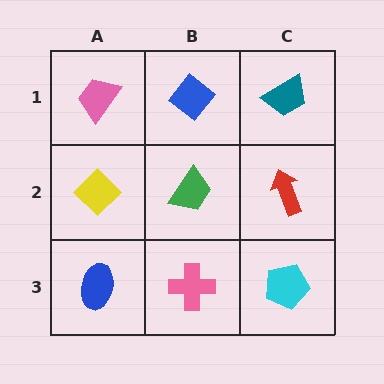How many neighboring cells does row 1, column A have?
2.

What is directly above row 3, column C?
A red arrow.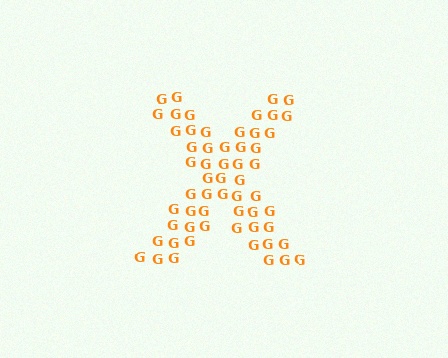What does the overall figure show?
The overall figure shows the letter X.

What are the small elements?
The small elements are letter G's.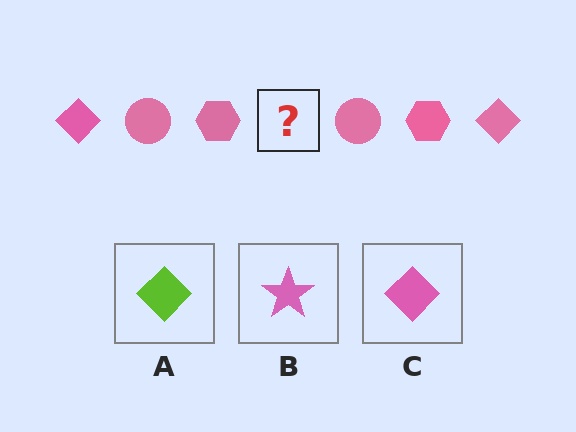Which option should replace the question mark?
Option C.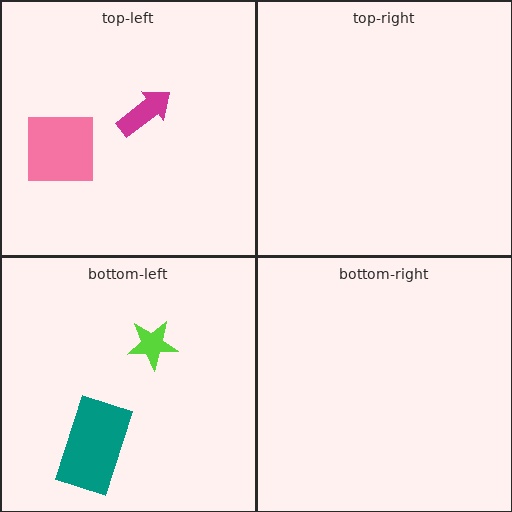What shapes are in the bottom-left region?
The teal rectangle, the lime star.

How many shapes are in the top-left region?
2.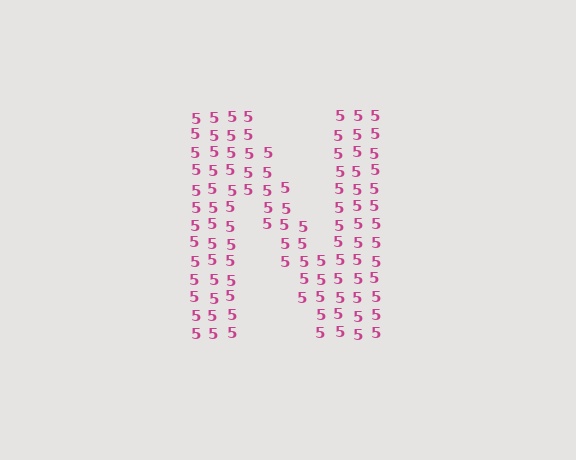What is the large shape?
The large shape is the letter N.